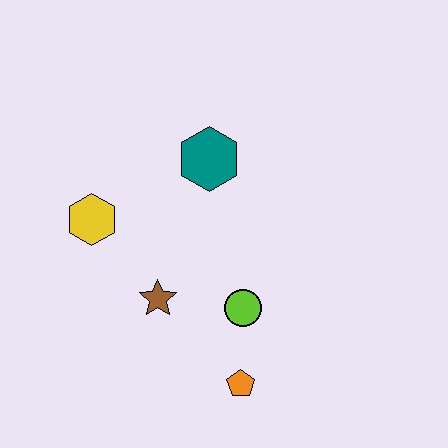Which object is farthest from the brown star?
The teal hexagon is farthest from the brown star.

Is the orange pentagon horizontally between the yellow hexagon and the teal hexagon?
No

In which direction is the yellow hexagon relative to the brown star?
The yellow hexagon is above the brown star.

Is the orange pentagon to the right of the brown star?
Yes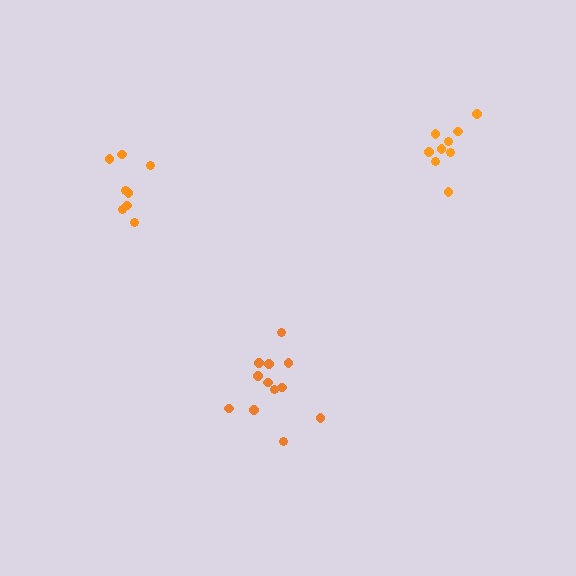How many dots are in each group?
Group 1: 9 dots, Group 2: 8 dots, Group 3: 12 dots (29 total).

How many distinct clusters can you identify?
There are 3 distinct clusters.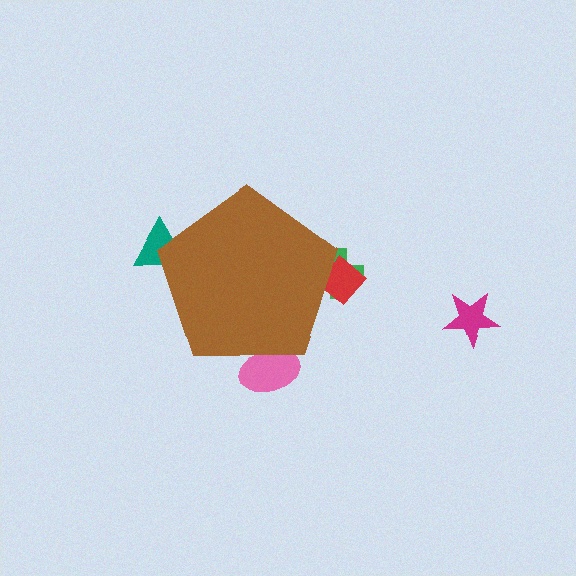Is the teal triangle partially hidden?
Yes, the teal triangle is partially hidden behind the brown pentagon.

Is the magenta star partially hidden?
No, the magenta star is fully visible.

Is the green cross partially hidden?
Yes, the green cross is partially hidden behind the brown pentagon.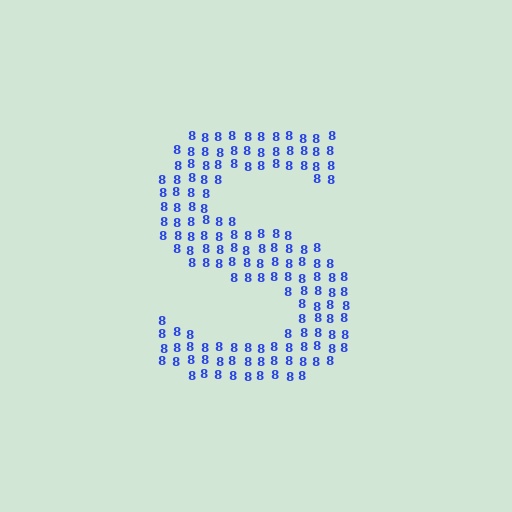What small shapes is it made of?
It is made of small digit 8's.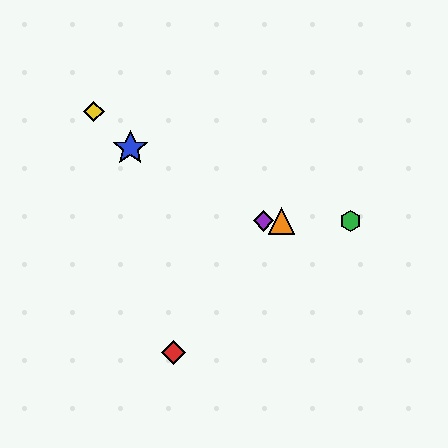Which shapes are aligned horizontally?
The green hexagon, the purple diamond, the orange triangle are aligned horizontally.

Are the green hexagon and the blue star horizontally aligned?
No, the green hexagon is at y≈221 and the blue star is at y≈148.